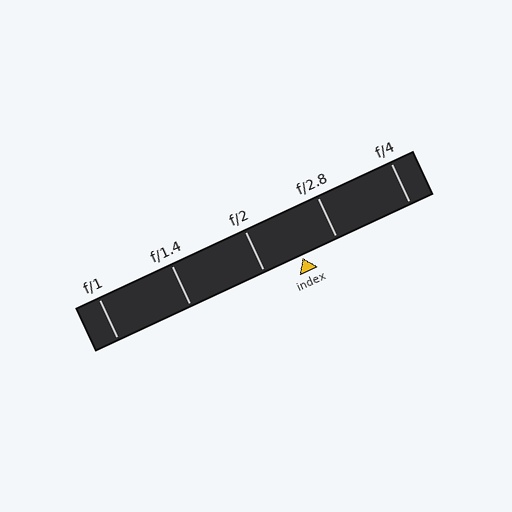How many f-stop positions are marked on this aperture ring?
There are 5 f-stop positions marked.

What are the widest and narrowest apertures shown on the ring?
The widest aperture shown is f/1 and the narrowest is f/4.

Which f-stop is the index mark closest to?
The index mark is closest to f/2.8.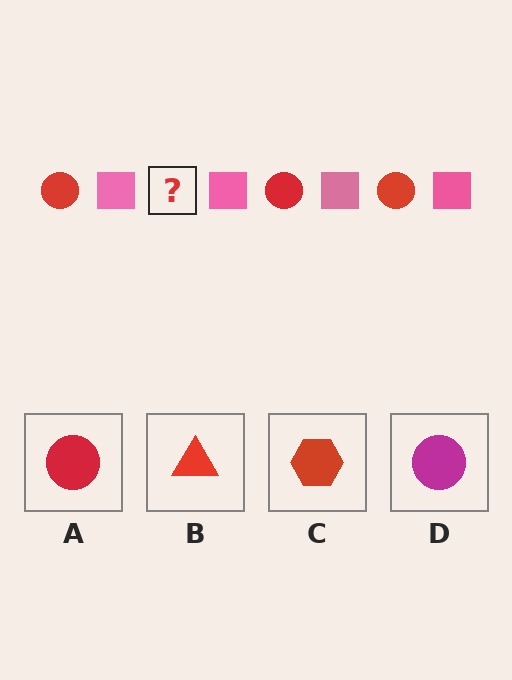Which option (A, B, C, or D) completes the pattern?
A.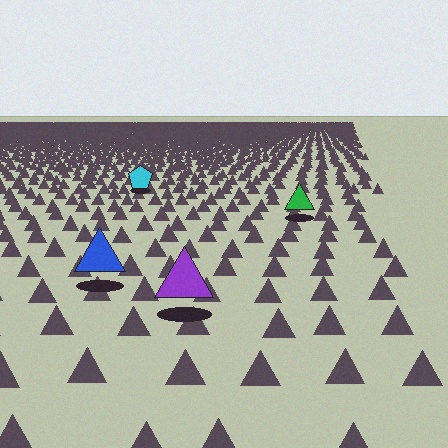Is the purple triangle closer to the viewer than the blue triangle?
Yes. The purple triangle is closer — you can tell from the texture gradient: the ground texture is coarser near it.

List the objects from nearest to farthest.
From nearest to farthest: the purple triangle, the blue triangle, the green triangle, the cyan pentagon.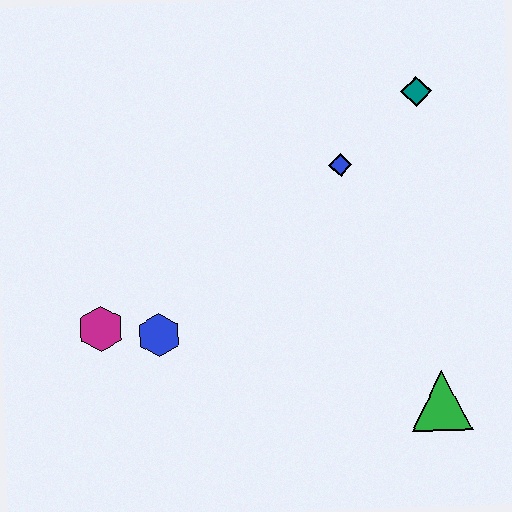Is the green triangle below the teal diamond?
Yes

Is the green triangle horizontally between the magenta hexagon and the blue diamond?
No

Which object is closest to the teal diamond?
The blue diamond is closest to the teal diamond.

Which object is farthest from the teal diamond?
The magenta hexagon is farthest from the teal diamond.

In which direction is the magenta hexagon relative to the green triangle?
The magenta hexagon is to the left of the green triangle.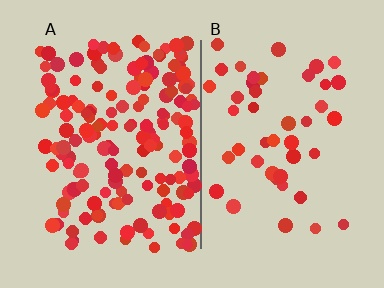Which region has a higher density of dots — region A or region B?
A (the left).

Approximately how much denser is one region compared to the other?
Approximately 3.5× — region A over region B.